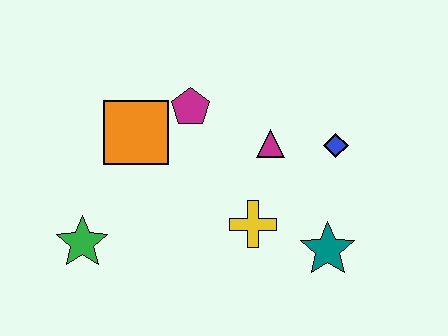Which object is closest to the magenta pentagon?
The orange square is closest to the magenta pentagon.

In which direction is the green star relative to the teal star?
The green star is to the left of the teal star.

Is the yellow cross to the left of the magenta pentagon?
No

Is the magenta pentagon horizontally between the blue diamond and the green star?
Yes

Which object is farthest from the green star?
The blue diamond is farthest from the green star.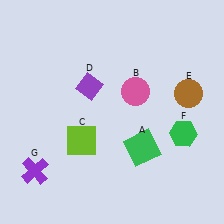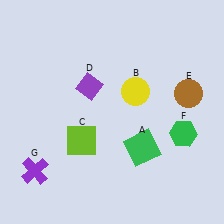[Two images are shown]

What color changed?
The circle (B) changed from pink in Image 1 to yellow in Image 2.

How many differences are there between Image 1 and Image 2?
There is 1 difference between the two images.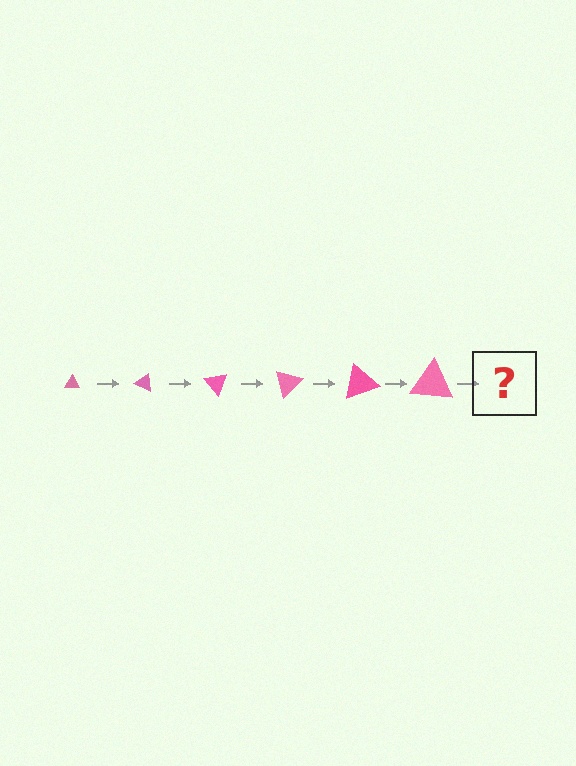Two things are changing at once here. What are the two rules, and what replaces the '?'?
The two rules are that the triangle grows larger each step and it rotates 25 degrees each step. The '?' should be a triangle, larger than the previous one and rotated 150 degrees from the start.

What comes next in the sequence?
The next element should be a triangle, larger than the previous one and rotated 150 degrees from the start.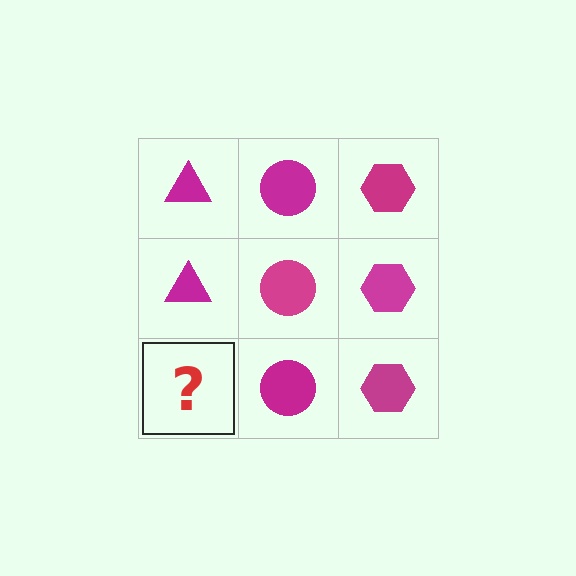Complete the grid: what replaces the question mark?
The question mark should be replaced with a magenta triangle.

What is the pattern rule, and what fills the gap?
The rule is that each column has a consistent shape. The gap should be filled with a magenta triangle.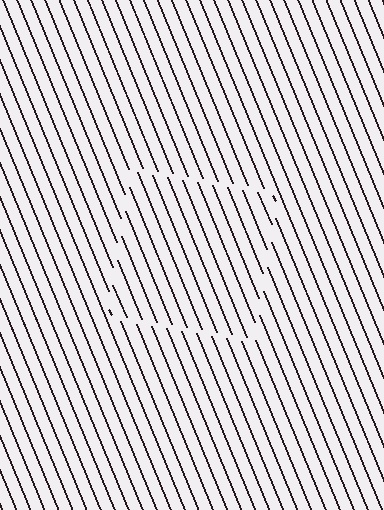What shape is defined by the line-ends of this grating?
An illusory square. The interior of the shape contains the same grating, shifted by half a period — the contour is defined by the phase discontinuity where line-ends from the inner and outer gratings abut.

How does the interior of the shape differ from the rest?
The interior of the shape contains the same grating, shifted by half a period — the contour is defined by the phase discontinuity where line-ends from the inner and outer gratings abut.